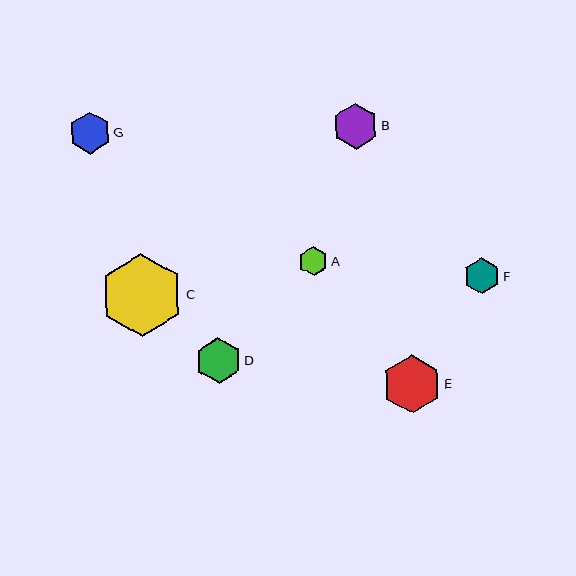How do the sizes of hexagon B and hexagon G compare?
Hexagon B and hexagon G are approximately the same size.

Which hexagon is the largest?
Hexagon C is the largest with a size of approximately 83 pixels.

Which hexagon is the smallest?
Hexagon A is the smallest with a size of approximately 29 pixels.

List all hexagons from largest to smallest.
From largest to smallest: C, E, D, B, G, F, A.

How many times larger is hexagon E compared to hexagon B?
Hexagon E is approximately 1.3 times the size of hexagon B.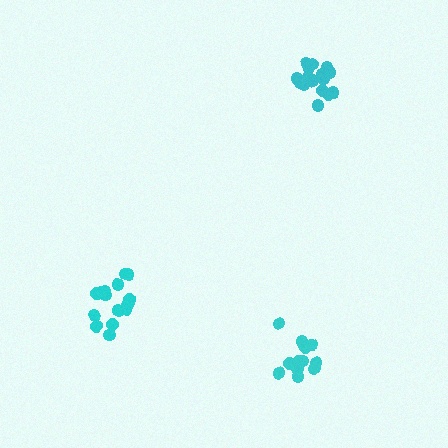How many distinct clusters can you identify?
There are 3 distinct clusters.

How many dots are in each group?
Group 1: 16 dots, Group 2: 17 dots, Group 3: 12 dots (45 total).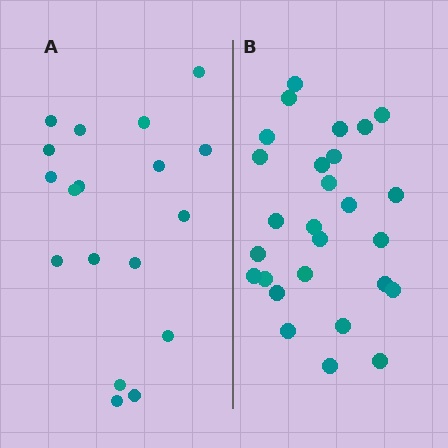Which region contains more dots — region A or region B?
Region B (the right region) has more dots.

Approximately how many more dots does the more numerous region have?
Region B has roughly 8 or so more dots than region A.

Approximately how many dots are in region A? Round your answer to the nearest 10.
About 20 dots. (The exact count is 18, which rounds to 20.)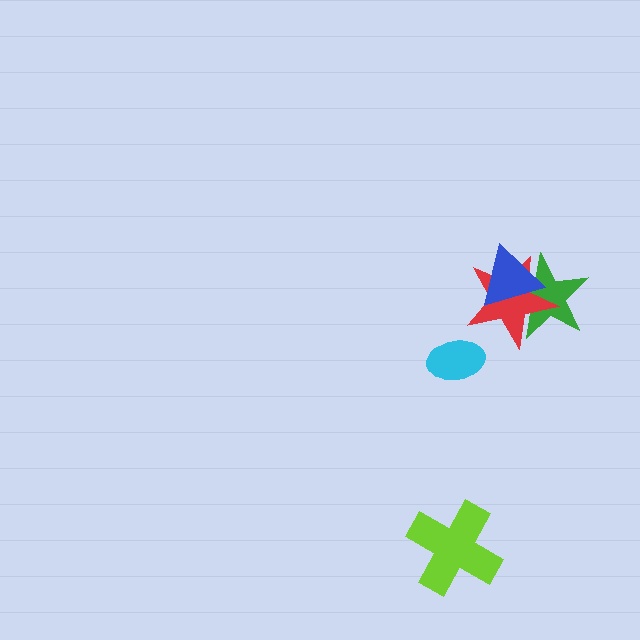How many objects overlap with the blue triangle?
2 objects overlap with the blue triangle.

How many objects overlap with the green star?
2 objects overlap with the green star.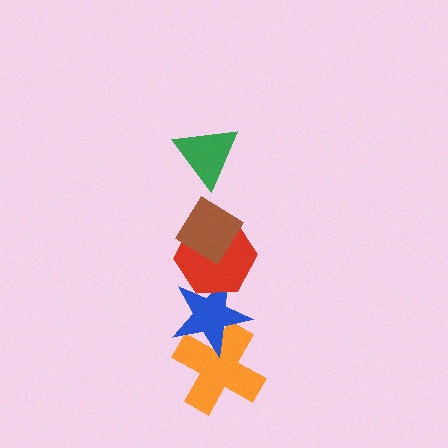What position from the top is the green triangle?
The green triangle is 1st from the top.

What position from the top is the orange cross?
The orange cross is 5th from the top.